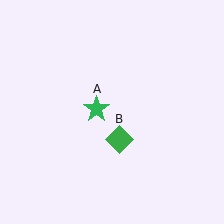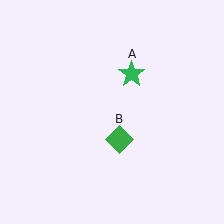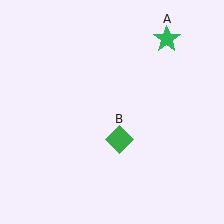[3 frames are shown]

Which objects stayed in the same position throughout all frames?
Green diamond (object B) remained stationary.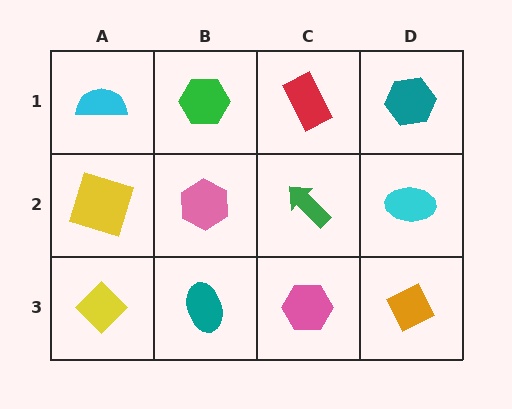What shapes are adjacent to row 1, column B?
A pink hexagon (row 2, column B), a cyan semicircle (row 1, column A), a red rectangle (row 1, column C).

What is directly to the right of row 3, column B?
A pink hexagon.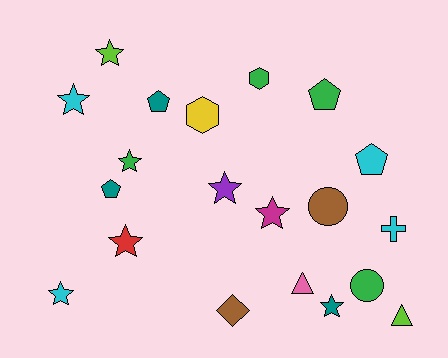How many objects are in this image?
There are 20 objects.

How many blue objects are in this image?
There are no blue objects.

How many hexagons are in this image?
There are 2 hexagons.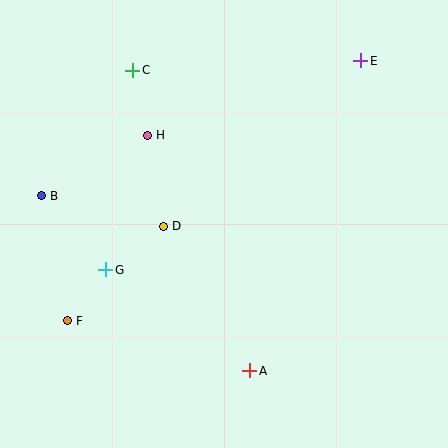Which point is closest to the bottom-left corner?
Point F is closest to the bottom-left corner.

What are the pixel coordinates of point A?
Point A is at (250, 371).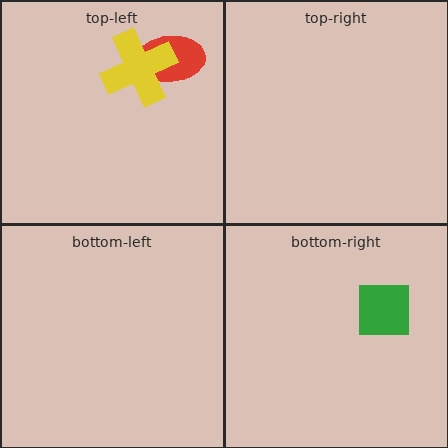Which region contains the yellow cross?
The top-left region.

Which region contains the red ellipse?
The top-left region.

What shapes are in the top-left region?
The red ellipse, the yellow cross.